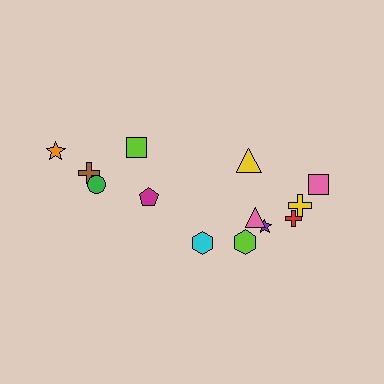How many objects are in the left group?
There are 5 objects.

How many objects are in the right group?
There are 8 objects.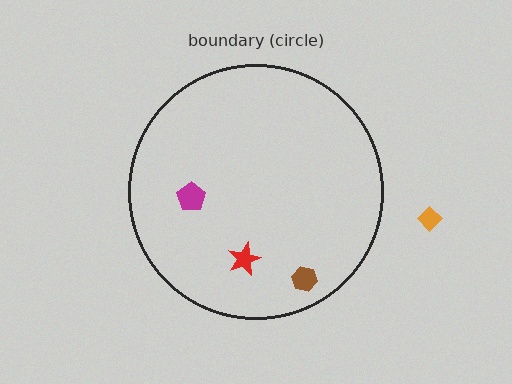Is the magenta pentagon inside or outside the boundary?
Inside.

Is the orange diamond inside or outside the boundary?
Outside.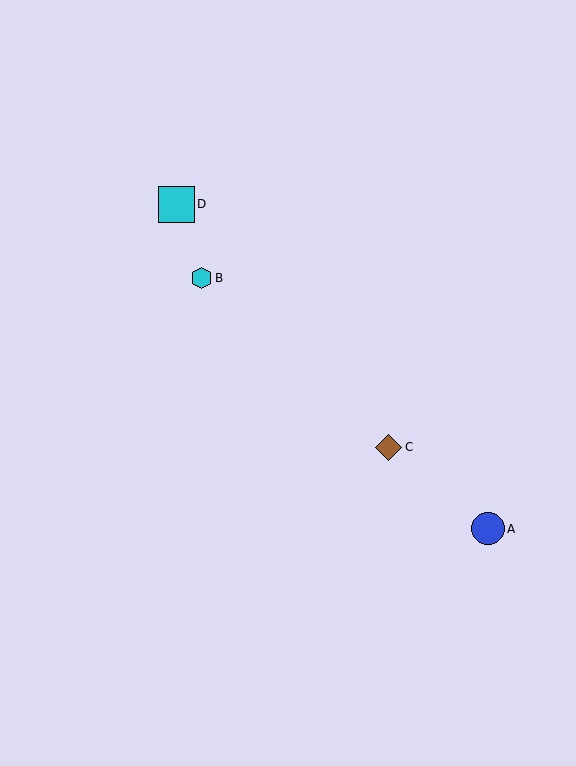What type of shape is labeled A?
Shape A is a blue circle.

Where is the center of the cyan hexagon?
The center of the cyan hexagon is at (201, 278).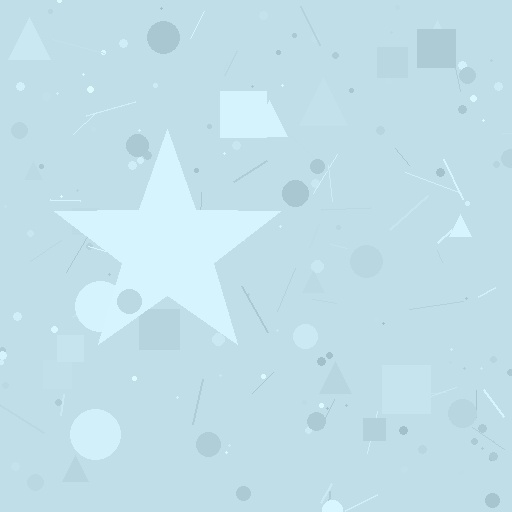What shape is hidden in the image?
A star is hidden in the image.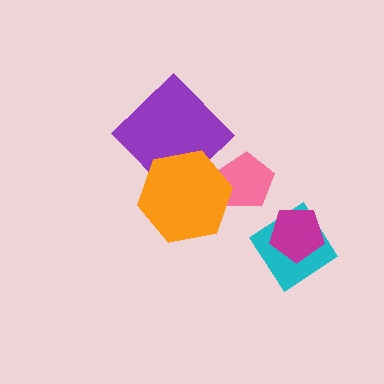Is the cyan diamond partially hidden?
Yes, it is partially covered by another shape.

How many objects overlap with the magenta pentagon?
1 object overlaps with the magenta pentagon.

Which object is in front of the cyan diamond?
The magenta pentagon is in front of the cyan diamond.